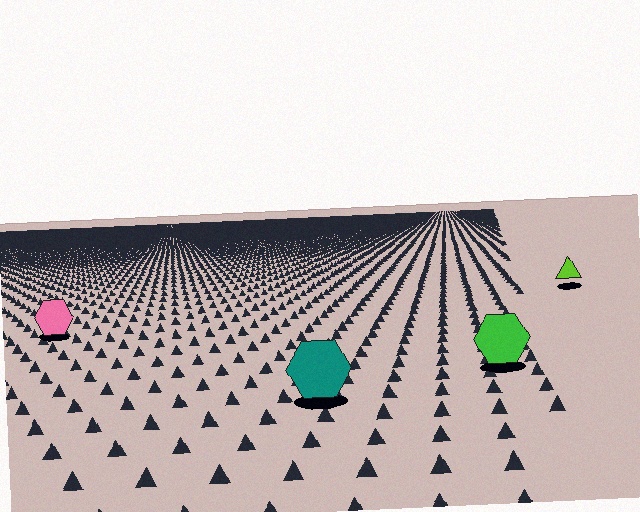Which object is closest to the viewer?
The teal hexagon is closest. The texture marks near it are larger and more spread out.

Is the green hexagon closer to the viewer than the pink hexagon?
Yes. The green hexagon is closer — you can tell from the texture gradient: the ground texture is coarser near it.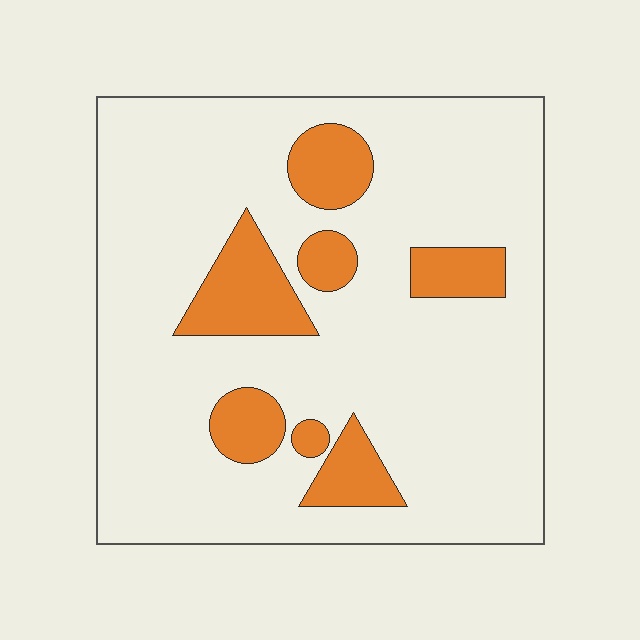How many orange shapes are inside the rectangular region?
7.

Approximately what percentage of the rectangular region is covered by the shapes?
Approximately 15%.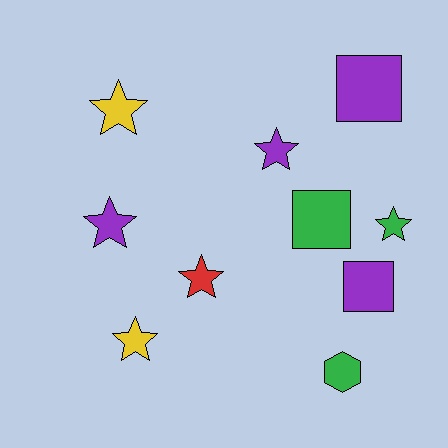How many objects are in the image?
There are 10 objects.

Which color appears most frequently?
Purple, with 4 objects.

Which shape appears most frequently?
Star, with 6 objects.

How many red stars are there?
There is 1 red star.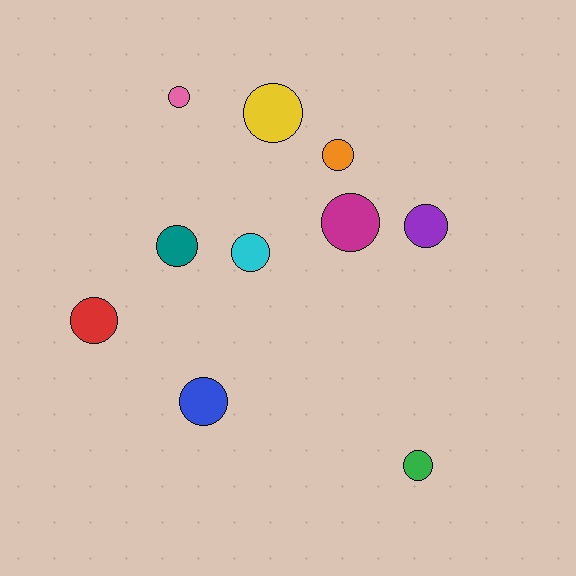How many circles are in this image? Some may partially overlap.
There are 10 circles.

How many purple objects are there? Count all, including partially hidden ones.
There is 1 purple object.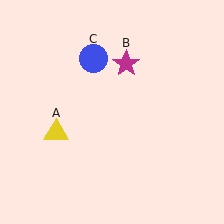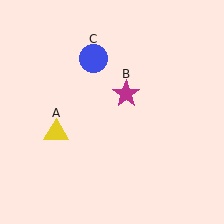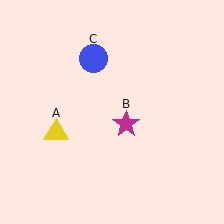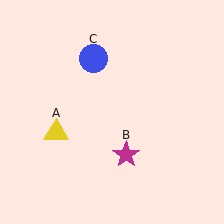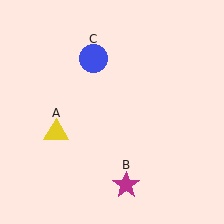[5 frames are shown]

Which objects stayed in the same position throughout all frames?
Yellow triangle (object A) and blue circle (object C) remained stationary.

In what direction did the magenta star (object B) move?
The magenta star (object B) moved down.